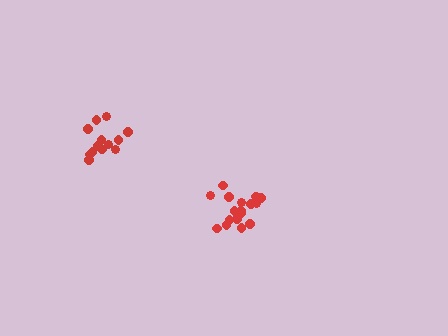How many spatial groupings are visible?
There are 2 spatial groupings.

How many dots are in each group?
Group 1: 14 dots, Group 2: 17 dots (31 total).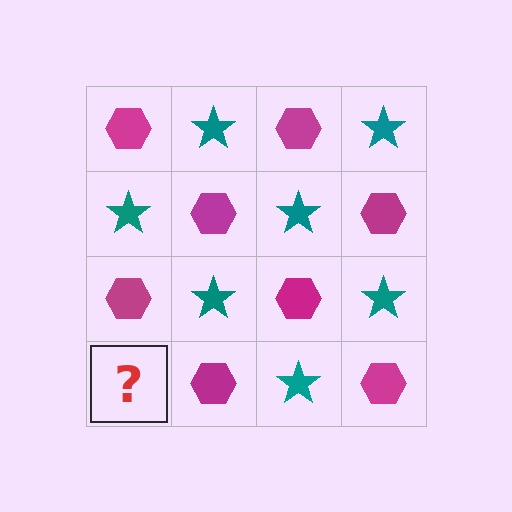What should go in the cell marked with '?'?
The missing cell should contain a teal star.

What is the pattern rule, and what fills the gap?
The rule is that it alternates magenta hexagon and teal star in a checkerboard pattern. The gap should be filled with a teal star.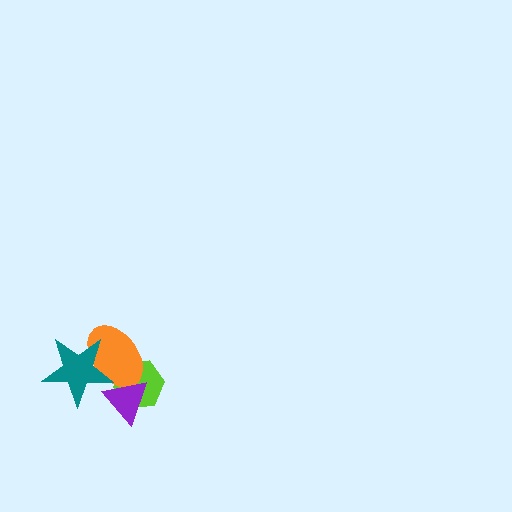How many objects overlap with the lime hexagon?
2 objects overlap with the lime hexagon.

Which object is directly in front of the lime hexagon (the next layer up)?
The orange ellipse is directly in front of the lime hexagon.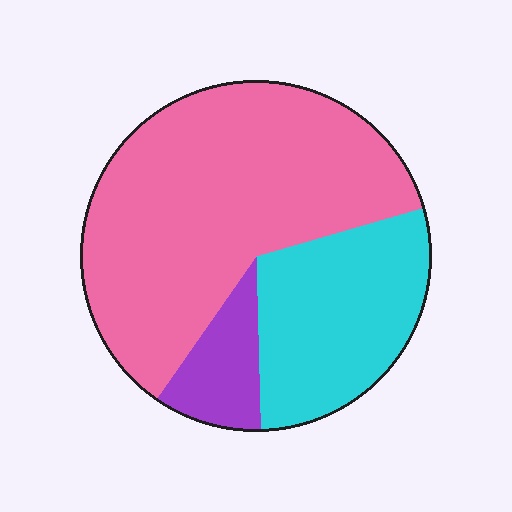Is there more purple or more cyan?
Cyan.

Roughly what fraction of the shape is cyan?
Cyan covers 29% of the shape.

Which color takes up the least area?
Purple, at roughly 10%.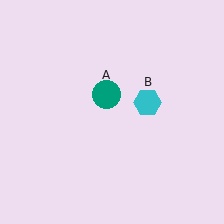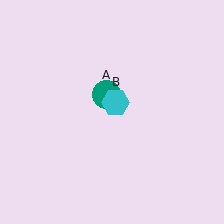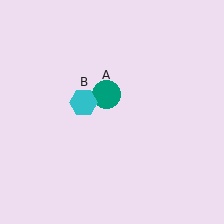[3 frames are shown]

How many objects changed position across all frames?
1 object changed position: cyan hexagon (object B).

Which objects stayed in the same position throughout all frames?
Teal circle (object A) remained stationary.